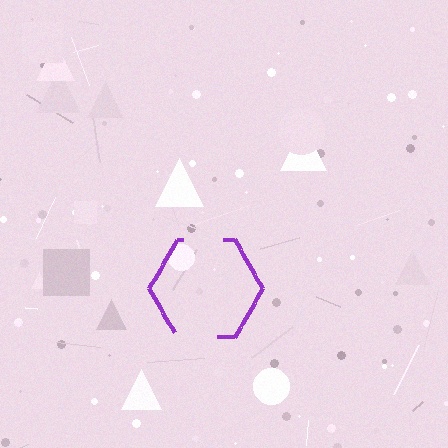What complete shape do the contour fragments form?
The contour fragments form a hexagon.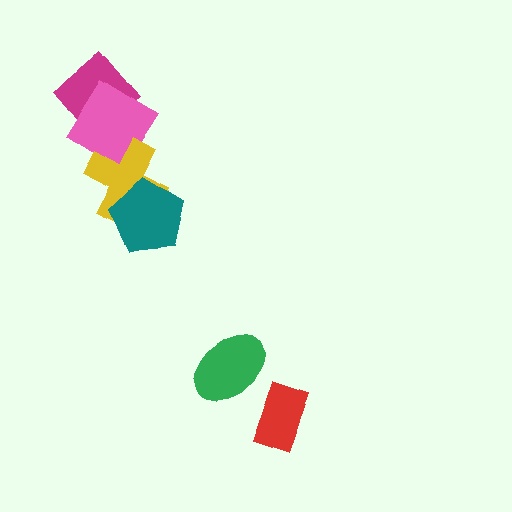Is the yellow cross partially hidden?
Yes, it is partially covered by another shape.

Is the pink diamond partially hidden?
Yes, it is partially covered by another shape.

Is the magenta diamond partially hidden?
Yes, it is partially covered by another shape.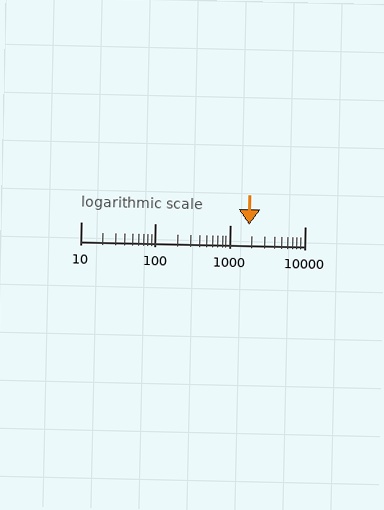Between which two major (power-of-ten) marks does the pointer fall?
The pointer is between 1000 and 10000.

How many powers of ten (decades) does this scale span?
The scale spans 3 decades, from 10 to 10000.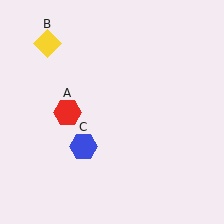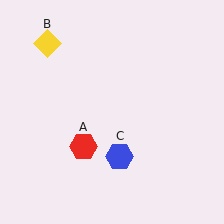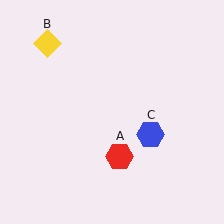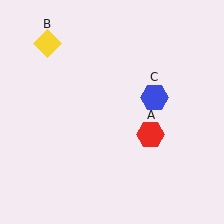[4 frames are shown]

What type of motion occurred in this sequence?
The red hexagon (object A), blue hexagon (object C) rotated counterclockwise around the center of the scene.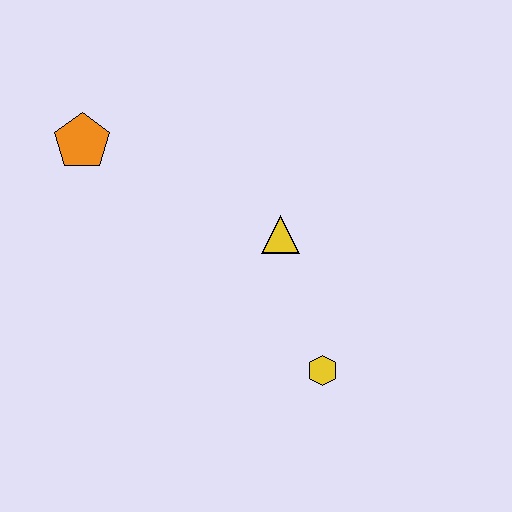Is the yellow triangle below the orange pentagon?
Yes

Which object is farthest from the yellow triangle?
The orange pentagon is farthest from the yellow triangle.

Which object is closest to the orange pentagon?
The yellow triangle is closest to the orange pentagon.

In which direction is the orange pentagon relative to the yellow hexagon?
The orange pentagon is to the left of the yellow hexagon.